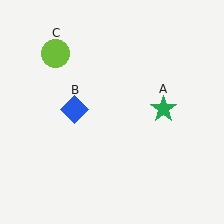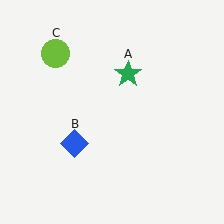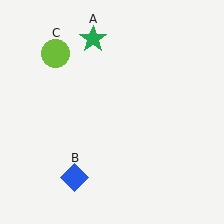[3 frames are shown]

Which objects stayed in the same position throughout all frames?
Lime circle (object C) remained stationary.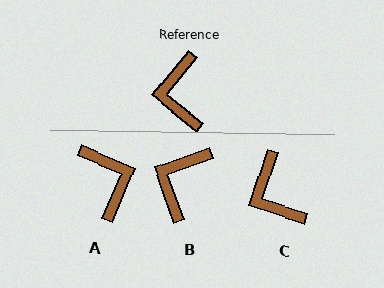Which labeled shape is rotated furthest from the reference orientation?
A, about 163 degrees away.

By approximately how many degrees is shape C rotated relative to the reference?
Approximately 21 degrees counter-clockwise.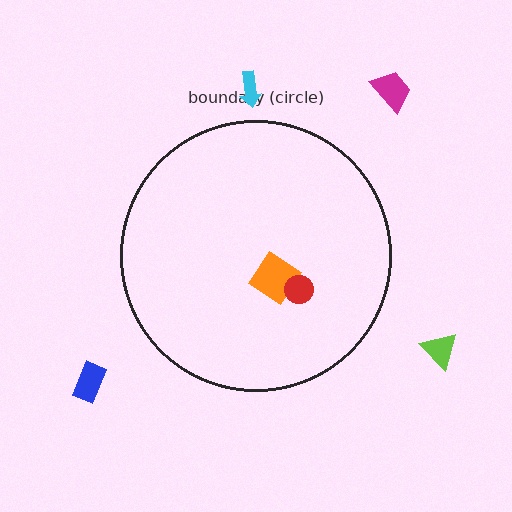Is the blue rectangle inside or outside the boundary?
Outside.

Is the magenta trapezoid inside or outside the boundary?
Outside.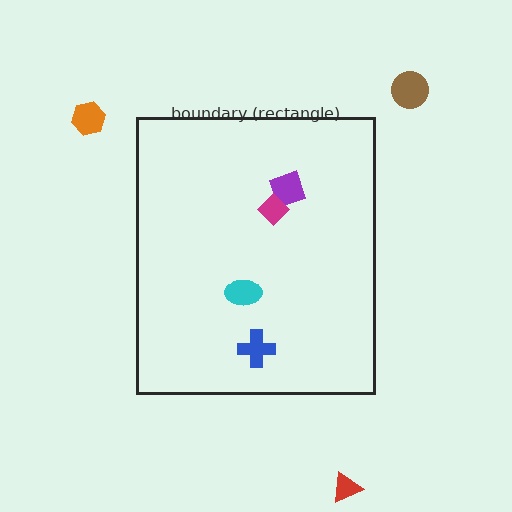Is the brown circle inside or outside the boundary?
Outside.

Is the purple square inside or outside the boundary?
Inside.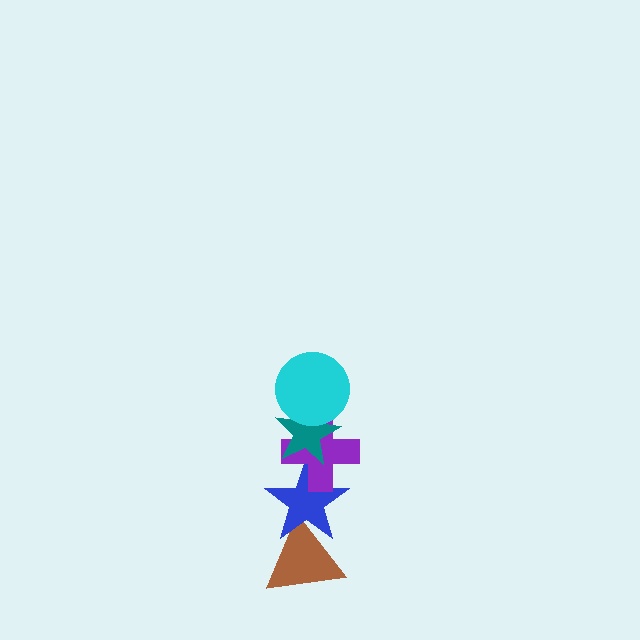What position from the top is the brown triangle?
The brown triangle is 5th from the top.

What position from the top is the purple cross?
The purple cross is 3rd from the top.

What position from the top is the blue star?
The blue star is 4th from the top.